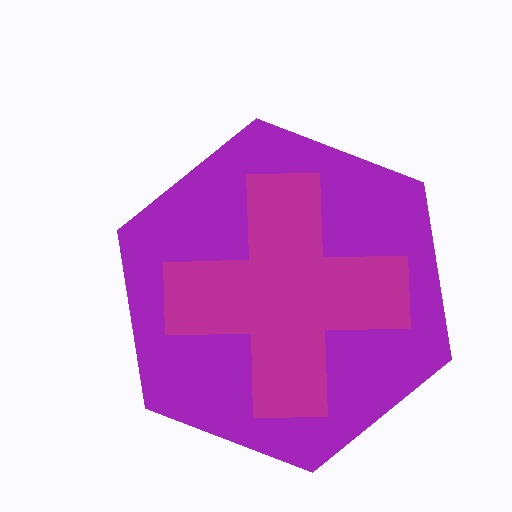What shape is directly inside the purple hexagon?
The magenta cross.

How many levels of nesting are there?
2.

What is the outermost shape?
The purple hexagon.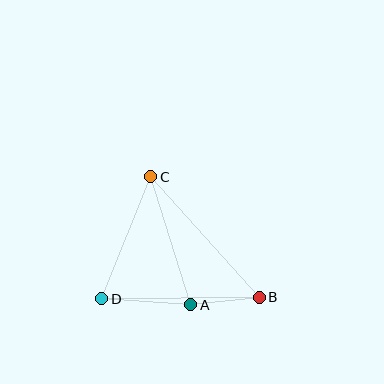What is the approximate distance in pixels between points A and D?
The distance between A and D is approximately 89 pixels.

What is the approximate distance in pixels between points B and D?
The distance between B and D is approximately 158 pixels.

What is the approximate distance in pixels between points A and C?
The distance between A and C is approximately 134 pixels.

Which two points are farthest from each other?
Points B and C are farthest from each other.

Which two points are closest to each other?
Points A and B are closest to each other.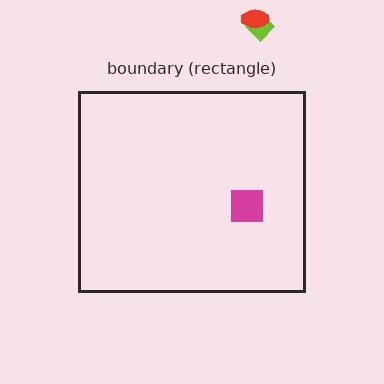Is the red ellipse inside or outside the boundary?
Outside.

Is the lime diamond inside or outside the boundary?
Outside.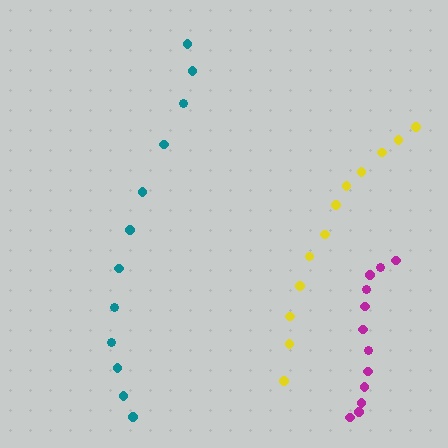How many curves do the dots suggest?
There are 3 distinct paths.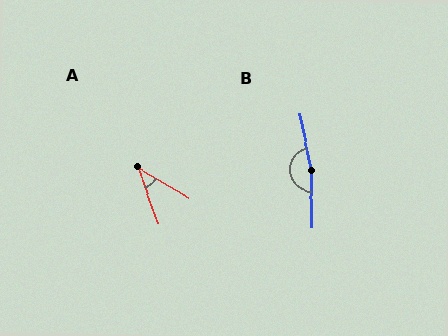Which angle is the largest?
B, at approximately 169 degrees.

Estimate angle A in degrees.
Approximately 39 degrees.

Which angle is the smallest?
A, at approximately 39 degrees.